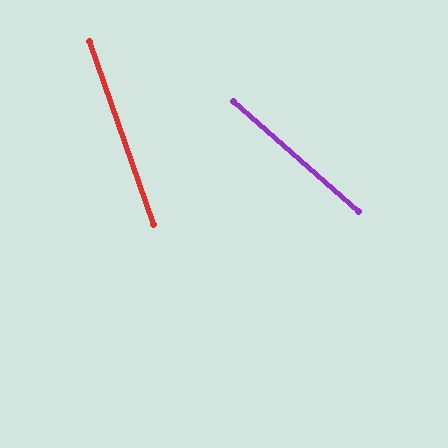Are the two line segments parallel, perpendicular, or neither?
Neither parallel nor perpendicular — they differ by about 29°.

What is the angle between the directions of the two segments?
Approximately 29 degrees.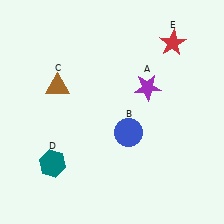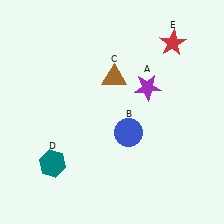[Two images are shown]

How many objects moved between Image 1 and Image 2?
1 object moved between the two images.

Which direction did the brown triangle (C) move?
The brown triangle (C) moved right.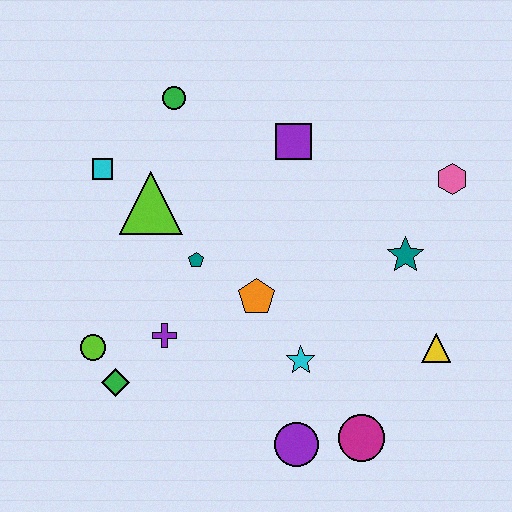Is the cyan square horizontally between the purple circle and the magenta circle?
No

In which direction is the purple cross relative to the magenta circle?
The purple cross is to the left of the magenta circle.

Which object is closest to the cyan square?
The lime triangle is closest to the cyan square.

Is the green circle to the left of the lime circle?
No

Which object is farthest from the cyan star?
The green circle is farthest from the cyan star.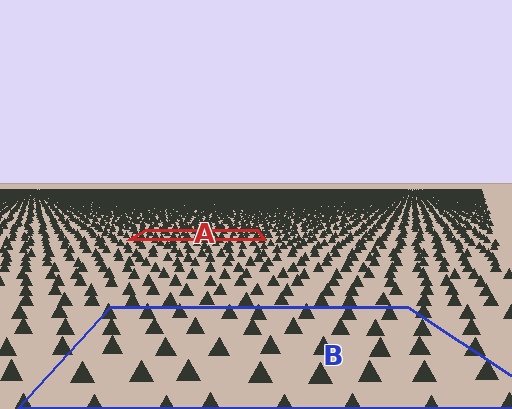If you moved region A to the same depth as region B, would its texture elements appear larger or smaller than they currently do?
They would appear larger. At a closer depth, the same texture elements are projected at a bigger on-screen size.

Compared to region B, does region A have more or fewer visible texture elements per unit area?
Region A has more texture elements per unit area — they are packed more densely because it is farther away.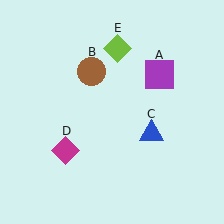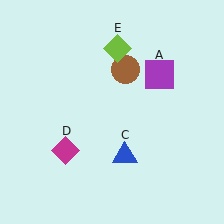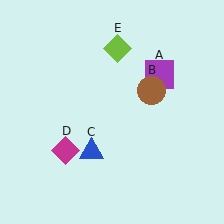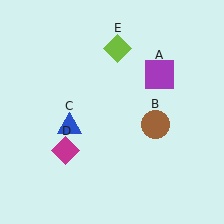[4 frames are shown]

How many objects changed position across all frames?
2 objects changed position: brown circle (object B), blue triangle (object C).